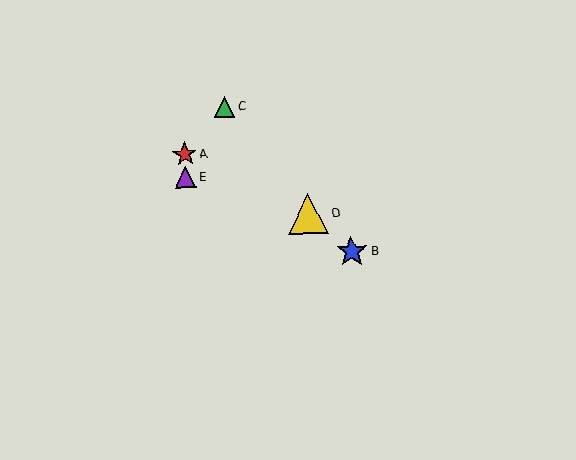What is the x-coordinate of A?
Object A is at x≈185.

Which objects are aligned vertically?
Objects A, E are aligned vertically.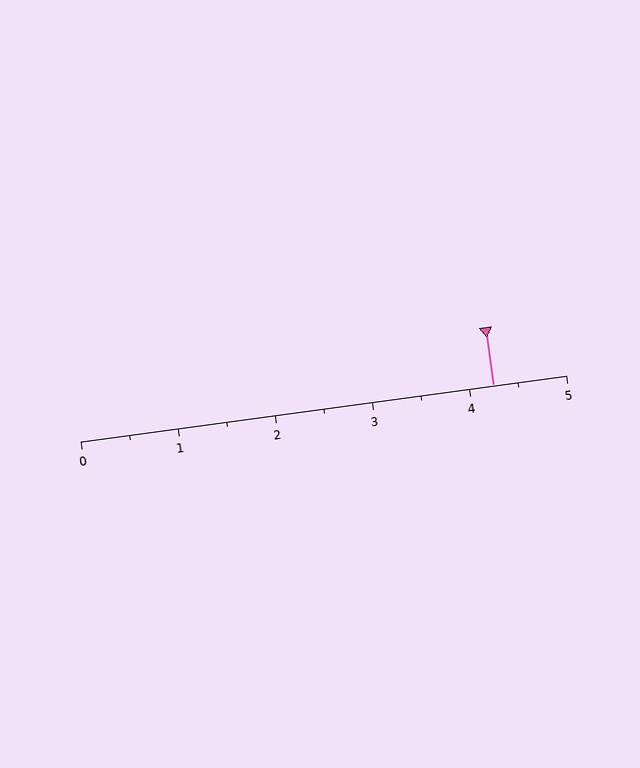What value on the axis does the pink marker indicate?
The marker indicates approximately 4.2.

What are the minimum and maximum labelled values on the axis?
The axis runs from 0 to 5.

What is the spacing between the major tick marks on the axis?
The major ticks are spaced 1 apart.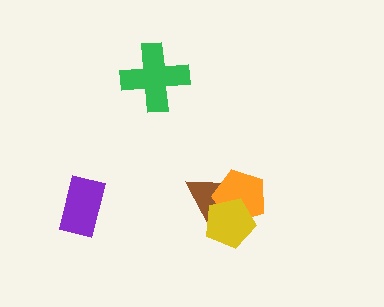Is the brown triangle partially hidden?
Yes, it is partially covered by another shape.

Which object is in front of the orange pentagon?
The yellow pentagon is in front of the orange pentagon.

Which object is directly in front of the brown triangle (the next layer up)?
The orange pentagon is directly in front of the brown triangle.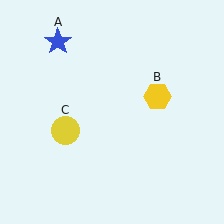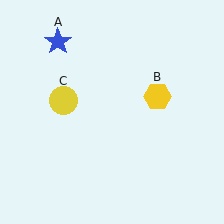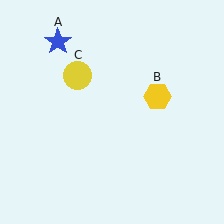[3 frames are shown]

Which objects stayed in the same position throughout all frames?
Blue star (object A) and yellow hexagon (object B) remained stationary.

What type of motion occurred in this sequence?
The yellow circle (object C) rotated clockwise around the center of the scene.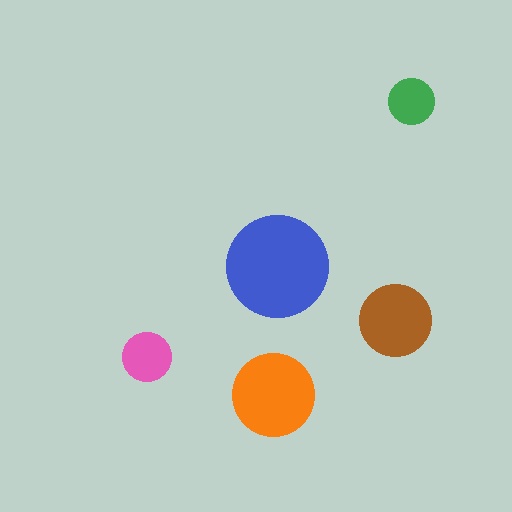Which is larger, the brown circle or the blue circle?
The blue one.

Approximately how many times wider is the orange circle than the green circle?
About 2 times wider.